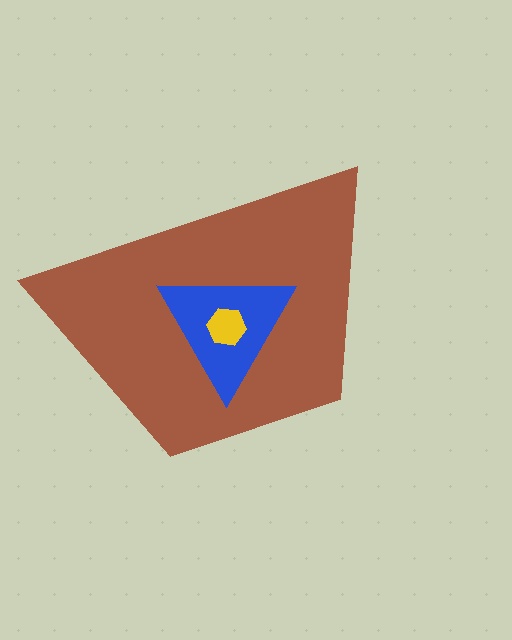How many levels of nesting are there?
3.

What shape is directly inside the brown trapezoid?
The blue triangle.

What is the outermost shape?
The brown trapezoid.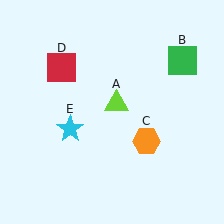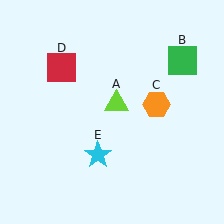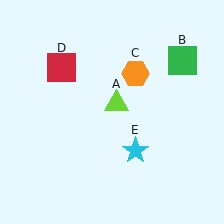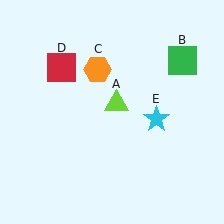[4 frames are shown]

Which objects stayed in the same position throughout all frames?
Lime triangle (object A) and green square (object B) and red square (object D) remained stationary.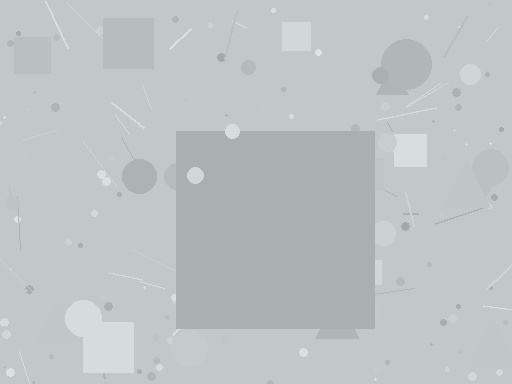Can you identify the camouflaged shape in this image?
The camouflaged shape is a square.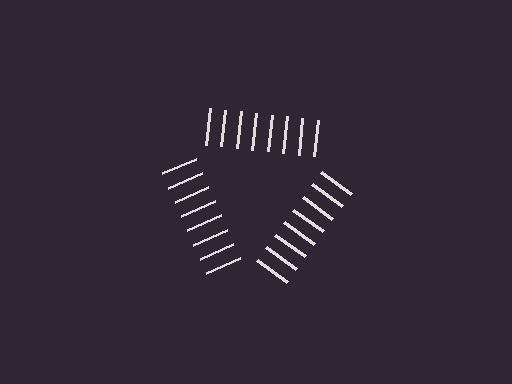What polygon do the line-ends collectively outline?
An illusory triangle — the line segments terminate on its edges but no continuous stroke is drawn.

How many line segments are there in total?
24 — 8 along each of the 3 edges.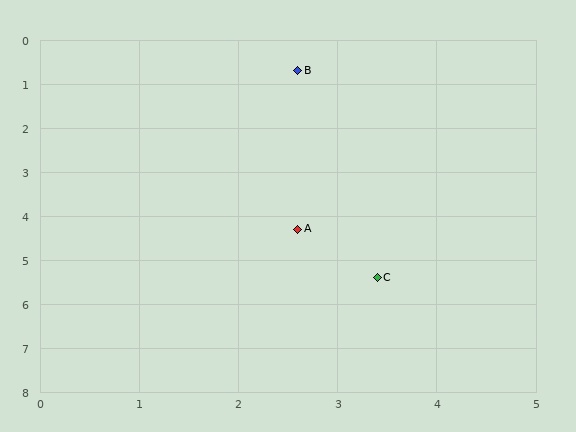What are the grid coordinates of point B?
Point B is at approximately (2.6, 0.7).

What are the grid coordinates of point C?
Point C is at approximately (3.4, 5.4).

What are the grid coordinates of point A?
Point A is at approximately (2.6, 4.3).